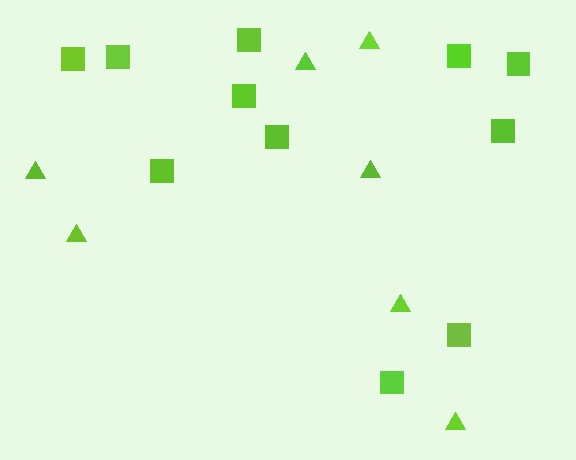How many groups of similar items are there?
There are 2 groups: one group of squares (11) and one group of triangles (7).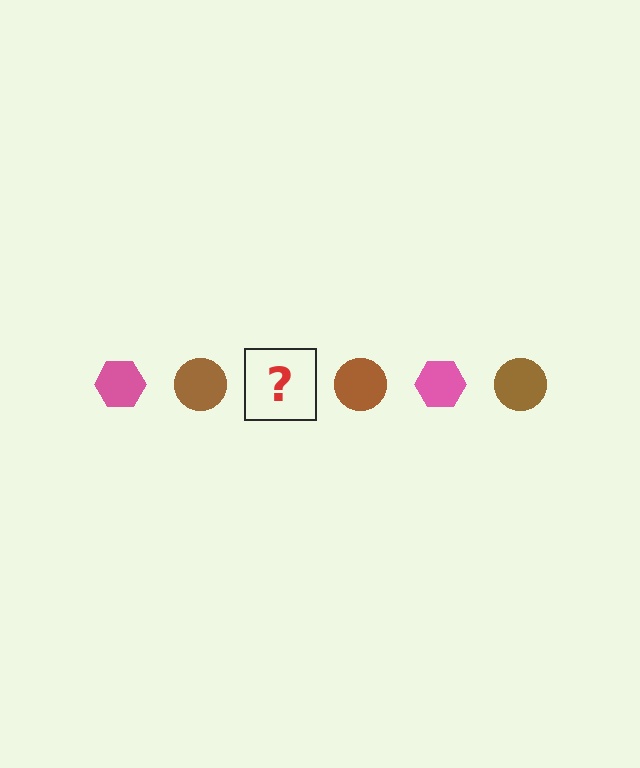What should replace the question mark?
The question mark should be replaced with a pink hexagon.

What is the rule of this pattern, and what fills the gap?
The rule is that the pattern alternates between pink hexagon and brown circle. The gap should be filled with a pink hexagon.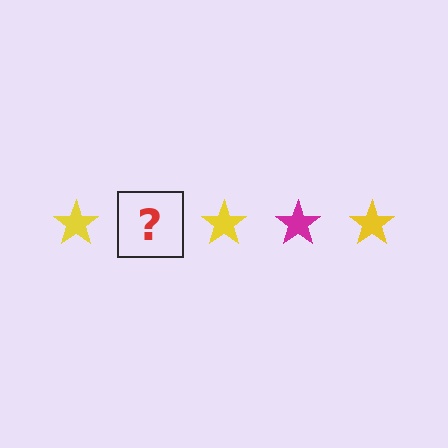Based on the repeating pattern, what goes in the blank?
The blank should be a magenta star.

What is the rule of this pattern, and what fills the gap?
The rule is that the pattern cycles through yellow, magenta stars. The gap should be filled with a magenta star.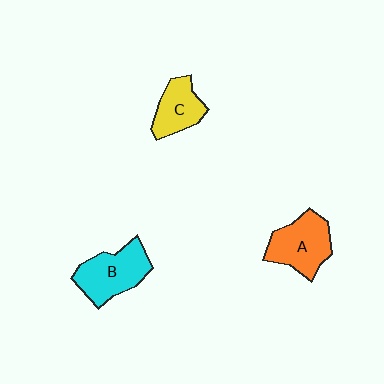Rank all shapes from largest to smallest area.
From largest to smallest: B (cyan), A (orange), C (yellow).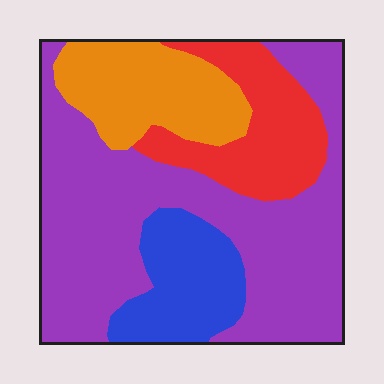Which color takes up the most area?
Purple, at roughly 50%.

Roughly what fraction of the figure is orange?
Orange takes up about one sixth (1/6) of the figure.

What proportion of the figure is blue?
Blue takes up about one eighth (1/8) of the figure.